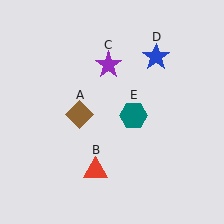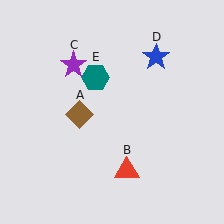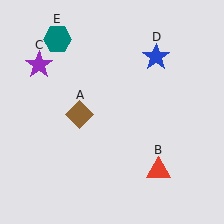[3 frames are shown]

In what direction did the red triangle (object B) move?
The red triangle (object B) moved right.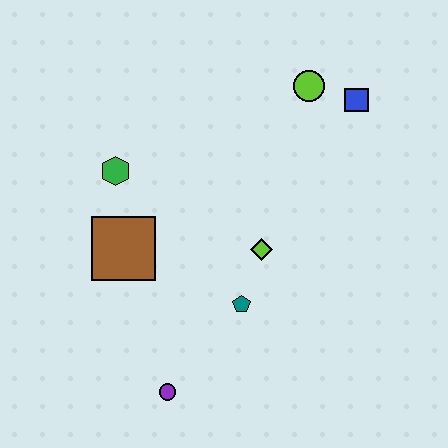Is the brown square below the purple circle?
No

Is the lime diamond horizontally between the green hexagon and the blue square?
Yes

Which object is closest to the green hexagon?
The brown square is closest to the green hexagon.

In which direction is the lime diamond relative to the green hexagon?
The lime diamond is to the right of the green hexagon.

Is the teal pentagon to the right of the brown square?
Yes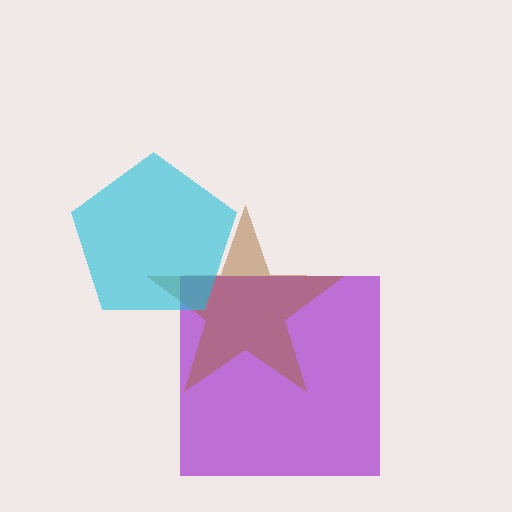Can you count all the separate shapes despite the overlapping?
Yes, there are 3 separate shapes.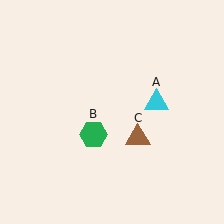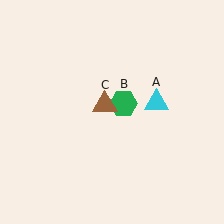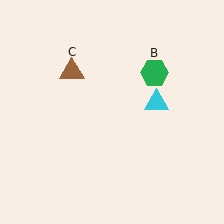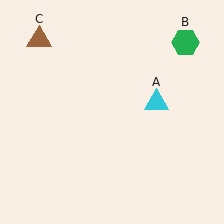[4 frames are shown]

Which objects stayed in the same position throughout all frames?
Cyan triangle (object A) remained stationary.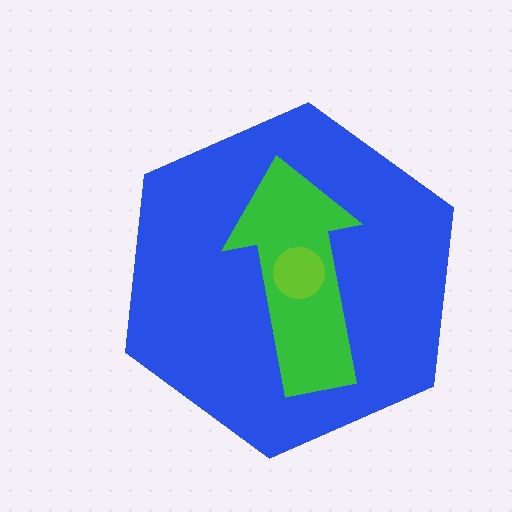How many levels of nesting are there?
3.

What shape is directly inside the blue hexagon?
The green arrow.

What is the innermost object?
The lime circle.